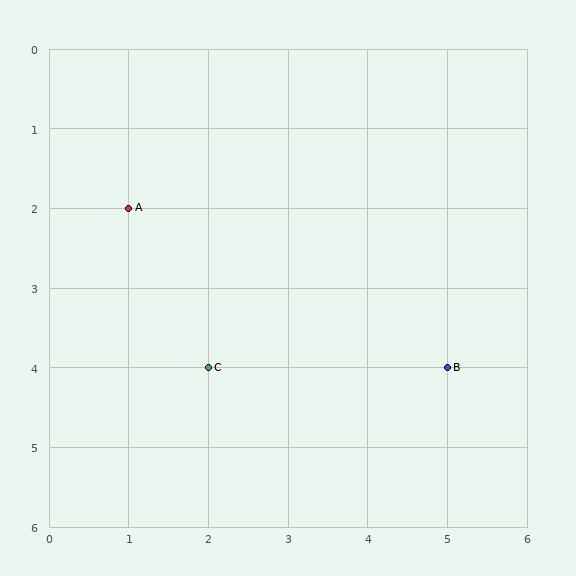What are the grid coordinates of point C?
Point C is at grid coordinates (2, 4).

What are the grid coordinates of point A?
Point A is at grid coordinates (1, 2).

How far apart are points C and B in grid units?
Points C and B are 3 columns apart.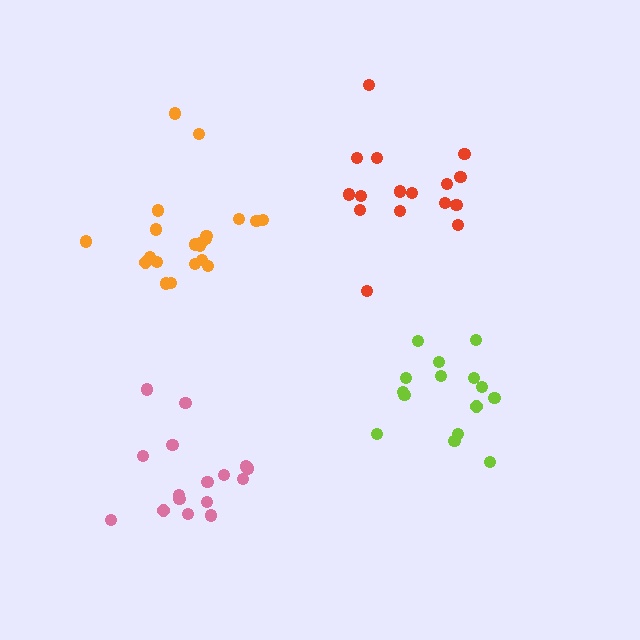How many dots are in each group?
Group 1: 15 dots, Group 2: 17 dots, Group 3: 16 dots, Group 4: 21 dots (69 total).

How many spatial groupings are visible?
There are 4 spatial groupings.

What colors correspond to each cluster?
The clusters are colored: lime, red, pink, orange.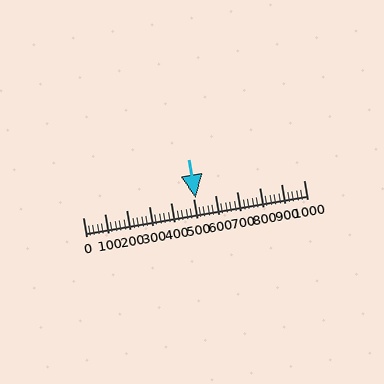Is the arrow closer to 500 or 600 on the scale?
The arrow is closer to 500.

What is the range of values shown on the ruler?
The ruler shows values from 0 to 1000.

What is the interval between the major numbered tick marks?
The major tick marks are spaced 100 units apart.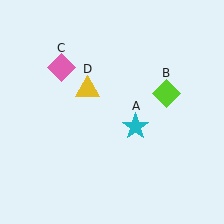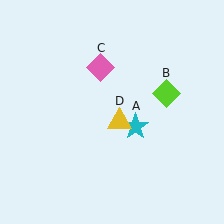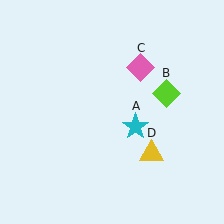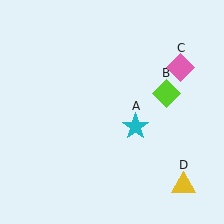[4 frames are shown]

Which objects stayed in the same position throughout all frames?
Cyan star (object A) and lime diamond (object B) remained stationary.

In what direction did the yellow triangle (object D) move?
The yellow triangle (object D) moved down and to the right.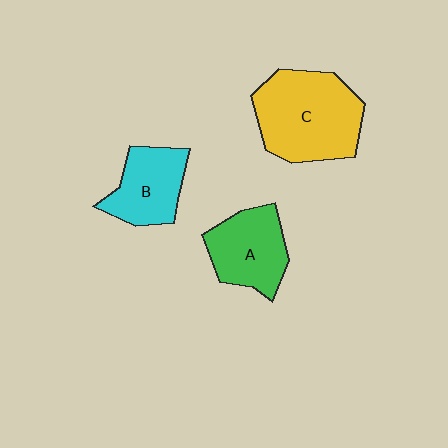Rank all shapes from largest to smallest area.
From largest to smallest: C (yellow), A (green), B (cyan).